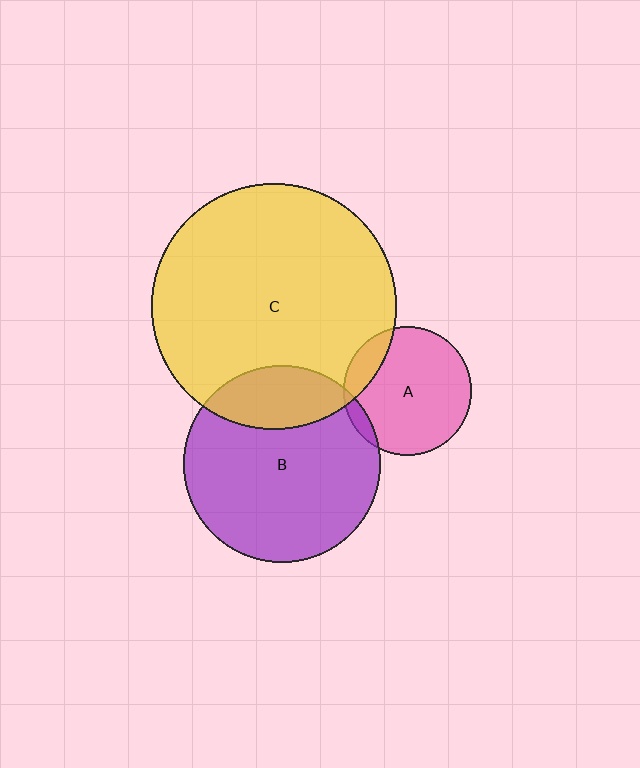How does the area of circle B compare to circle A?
Approximately 2.4 times.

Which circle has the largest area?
Circle C (yellow).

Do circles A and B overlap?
Yes.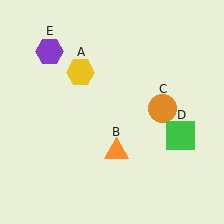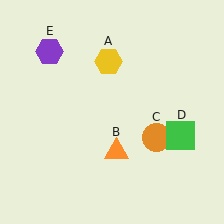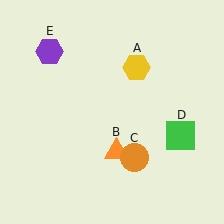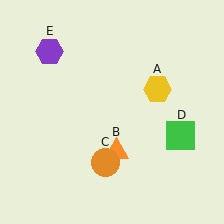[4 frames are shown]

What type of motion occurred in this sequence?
The yellow hexagon (object A), orange circle (object C) rotated clockwise around the center of the scene.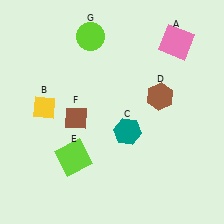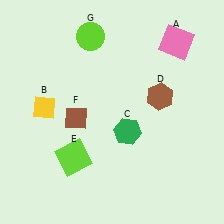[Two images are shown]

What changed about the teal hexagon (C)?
In Image 1, C is teal. In Image 2, it changed to green.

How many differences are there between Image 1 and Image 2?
There is 1 difference between the two images.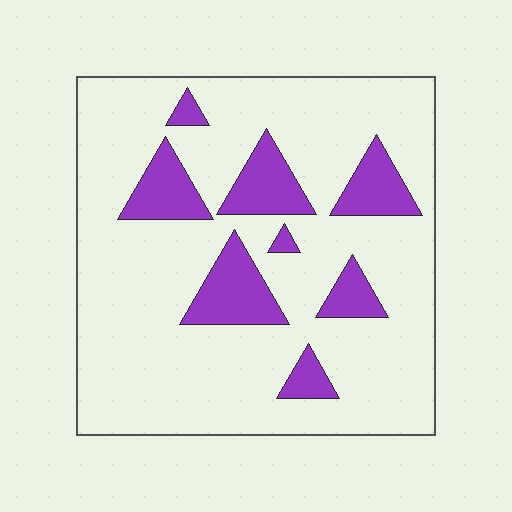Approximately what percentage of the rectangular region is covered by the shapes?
Approximately 20%.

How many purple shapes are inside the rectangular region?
8.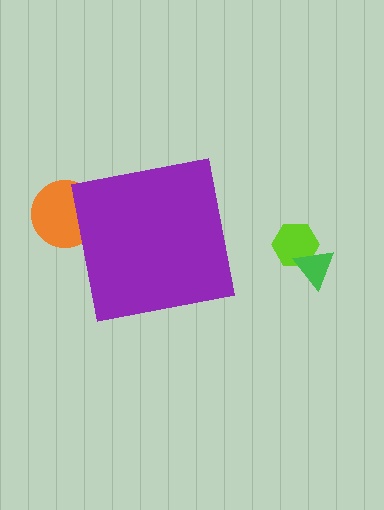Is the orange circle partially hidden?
Yes, the orange circle is partially hidden behind the purple square.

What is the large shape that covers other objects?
A purple square.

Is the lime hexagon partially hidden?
No, the lime hexagon is fully visible.